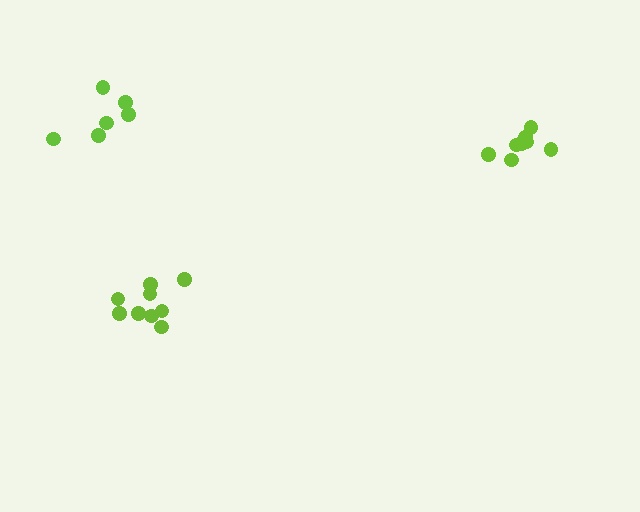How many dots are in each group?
Group 1: 9 dots, Group 2: 6 dots, Group 3: 8 dots (23 total).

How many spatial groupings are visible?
There are 3 spatial groupings.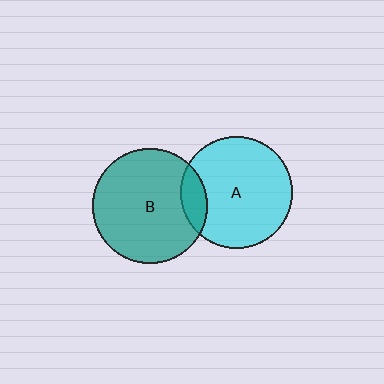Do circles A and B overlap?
Yes.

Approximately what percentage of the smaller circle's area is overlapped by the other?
Approximately 15%.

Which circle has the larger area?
Circle B (teal).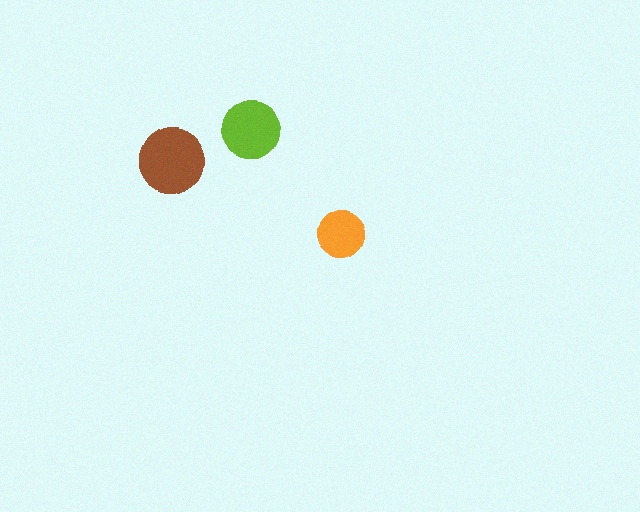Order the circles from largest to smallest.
the brown one, the lime one, the orange one.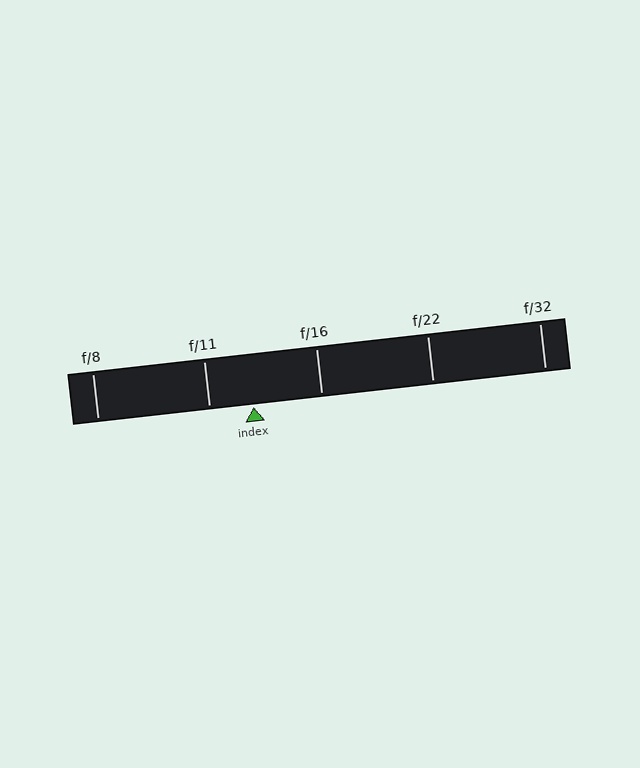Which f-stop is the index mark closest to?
The index mark is closest to f/11.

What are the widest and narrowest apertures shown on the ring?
The widest aperture shown is f/8 and the narrowest is f/32.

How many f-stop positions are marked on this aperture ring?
There are 5 f-stop positions marked.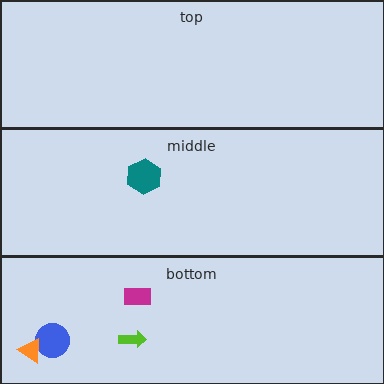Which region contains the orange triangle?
The bottom region.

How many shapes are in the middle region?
1.